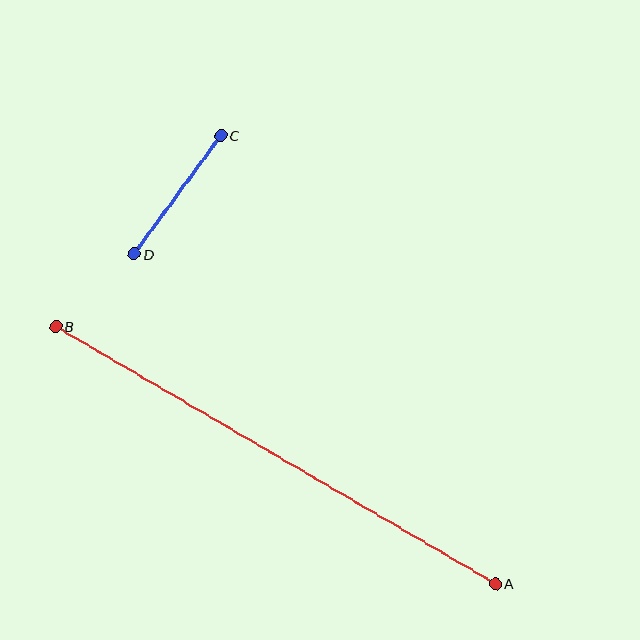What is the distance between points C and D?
The distance is approximately 147 pixels.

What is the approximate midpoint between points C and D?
The midpoint is at approximately (178, 195) pixels.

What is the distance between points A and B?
The distance is approximately 510 pixels.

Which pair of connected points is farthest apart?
Points A and B are farthest apart.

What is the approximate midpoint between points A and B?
The midpoint is at approximately (276, 455) pixels.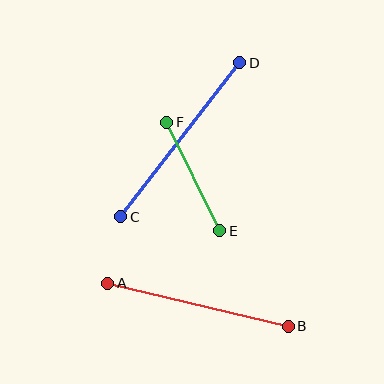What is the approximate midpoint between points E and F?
The midpoint is at approximately (193, 176) pixels.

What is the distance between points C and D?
The distance is approximately 195 pixels.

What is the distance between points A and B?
The distance is approximately 186 pixels.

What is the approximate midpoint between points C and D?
The midpoint is at approximately (180, 140) pixels.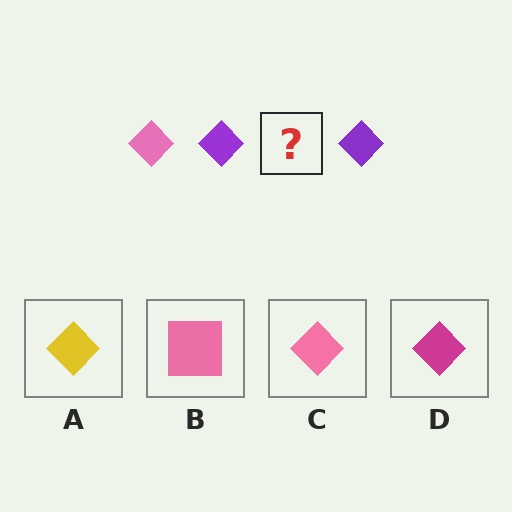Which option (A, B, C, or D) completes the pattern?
C.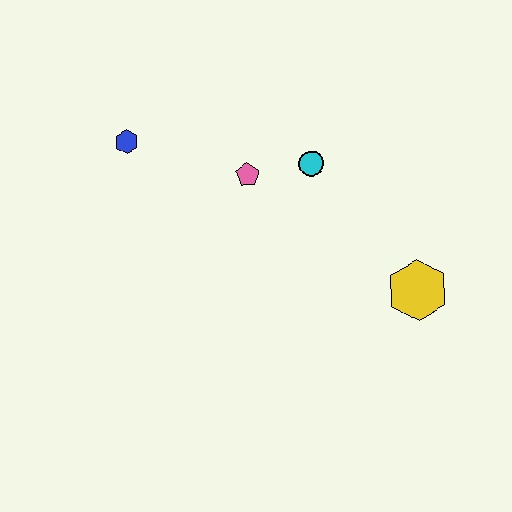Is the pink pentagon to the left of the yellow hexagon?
Yes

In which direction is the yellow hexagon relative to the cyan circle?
The yellow hexagon is below the cyan circle.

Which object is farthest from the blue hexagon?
The yellow hexagon is farthest from the blue hexagon.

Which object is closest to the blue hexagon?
The pink pentagon is closest to the blue hexagon.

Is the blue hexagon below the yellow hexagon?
No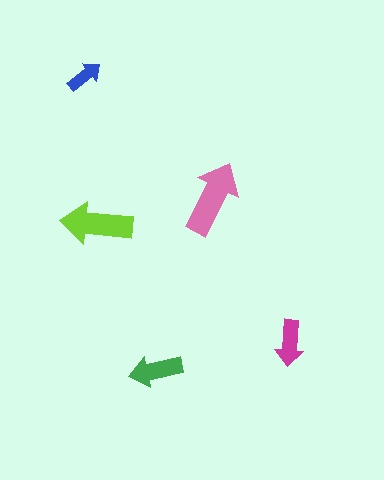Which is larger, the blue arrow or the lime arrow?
The lime one.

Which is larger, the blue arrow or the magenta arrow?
The magenta one.